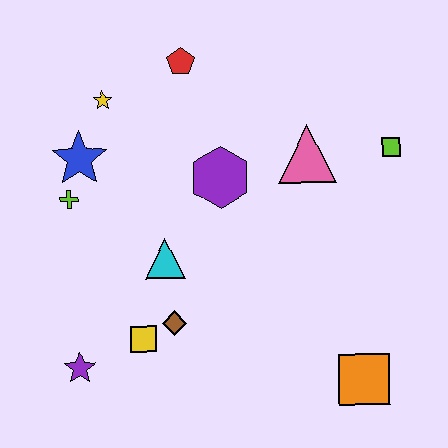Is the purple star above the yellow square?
No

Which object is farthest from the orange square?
The yellow star is farthest from the orange square.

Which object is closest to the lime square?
The pink triangle is closest to the lime square.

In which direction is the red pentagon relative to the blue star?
The red pentagon is to the right of the blue star.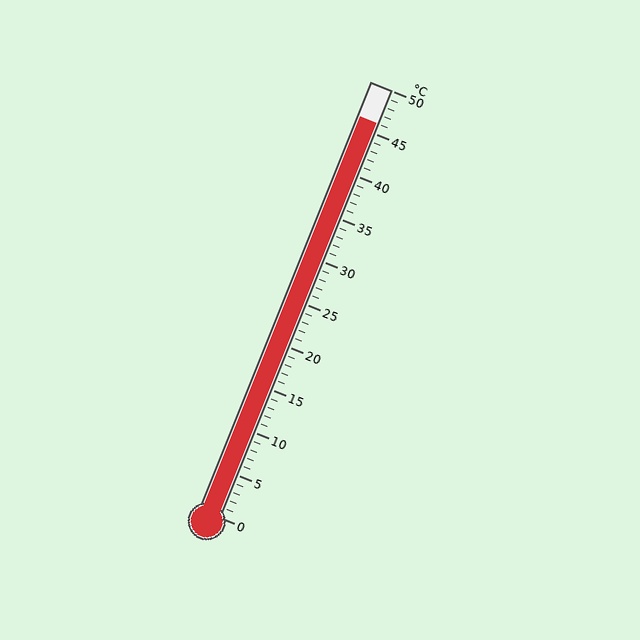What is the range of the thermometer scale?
The thermometer scale ranges from 0°C to 50°C.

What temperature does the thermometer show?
The thermometer shows approximately 46°C.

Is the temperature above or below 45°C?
The temperature is above 45°C.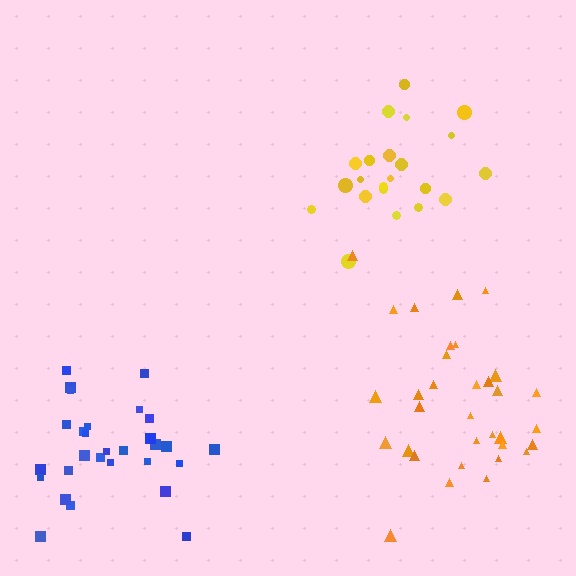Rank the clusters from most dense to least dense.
yellow, orange, blue.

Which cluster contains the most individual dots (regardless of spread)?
Orange (33).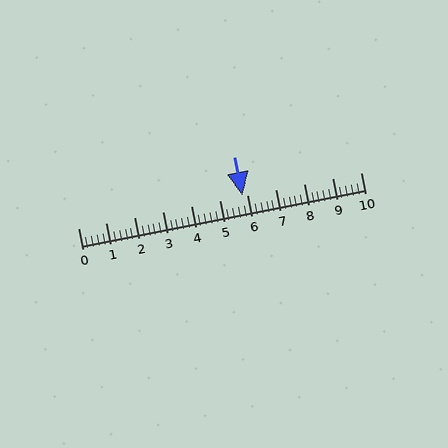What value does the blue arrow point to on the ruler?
The blue arrow points to approximately 5.8.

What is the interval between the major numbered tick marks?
The major tick marks are spaced 1 units apart.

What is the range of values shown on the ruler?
The ruler shows values from 0 to 10.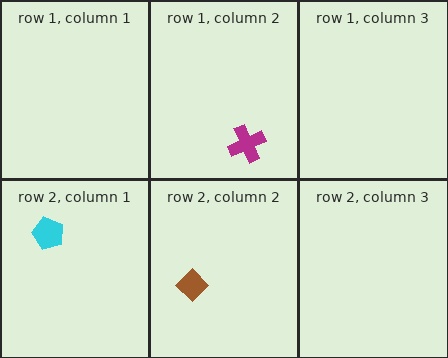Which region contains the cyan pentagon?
The row 2, column 1 region.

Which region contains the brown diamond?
The row 2, column 2 region.